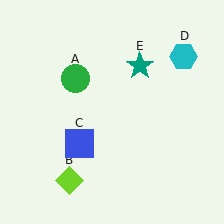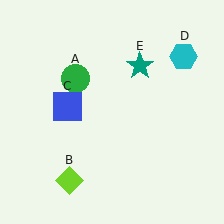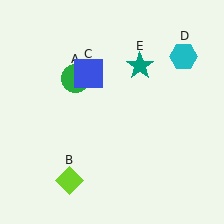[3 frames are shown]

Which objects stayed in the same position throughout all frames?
Green circle (object A) and lime diamond (object B) and cyan hexagon (object D) and teal star (object E) remained stationary.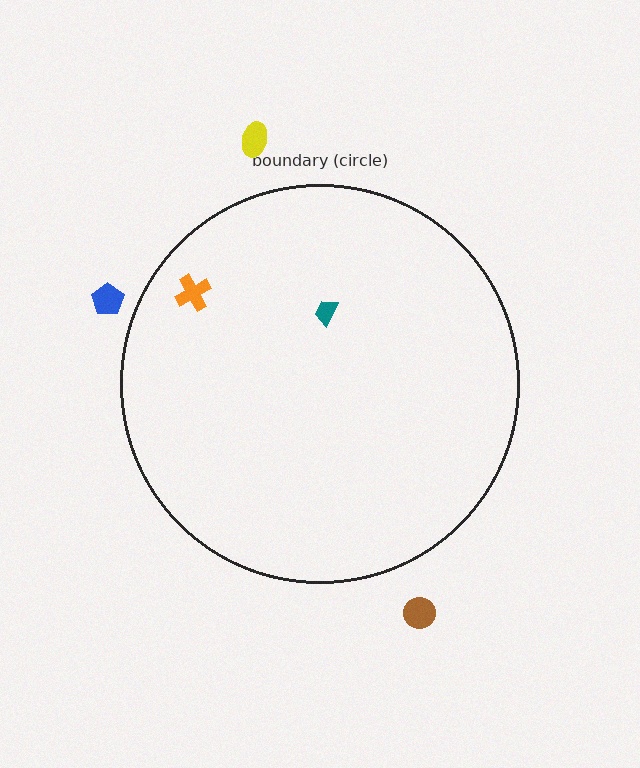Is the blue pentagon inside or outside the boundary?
Outside.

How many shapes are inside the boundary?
2 inside, 3 outside.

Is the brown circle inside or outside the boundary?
Outside.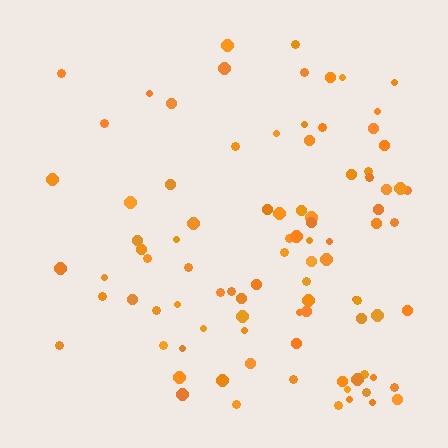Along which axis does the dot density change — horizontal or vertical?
Horizontal.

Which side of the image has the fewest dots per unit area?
The left.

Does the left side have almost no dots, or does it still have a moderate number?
Still a moderate number, just noticeably fewer than the right.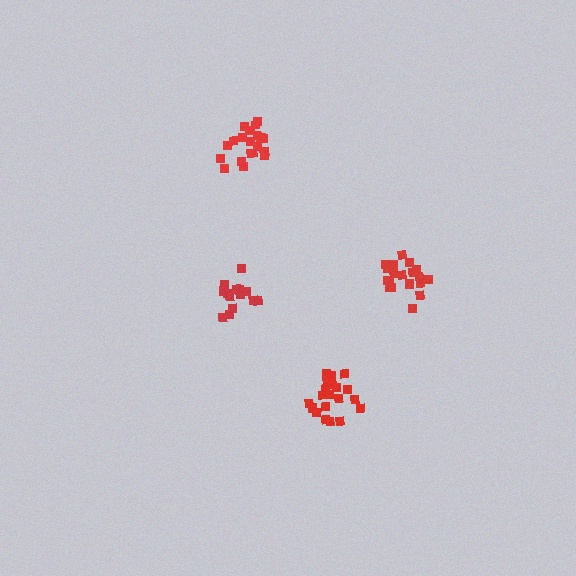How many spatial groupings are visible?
There are 4 spatial groupings.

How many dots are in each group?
Group 1: 20 dots, Group 2: 16 dots, Group 3: 21 dots, Group 4: 20 dots (77 total).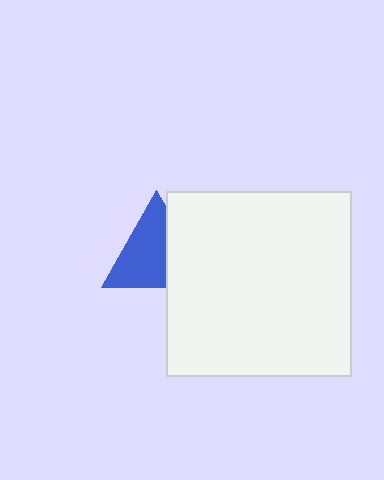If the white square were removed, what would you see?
You would see the complete blue triangle.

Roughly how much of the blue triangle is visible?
About half of it is visible (roughly 64%).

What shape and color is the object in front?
The object in front is a white square.